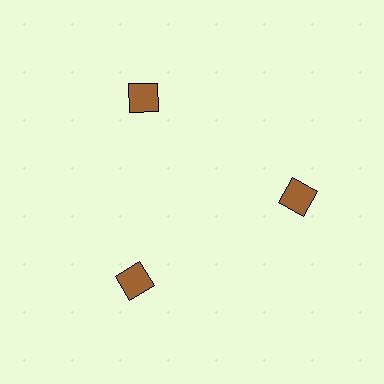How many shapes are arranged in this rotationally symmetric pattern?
There are 3 shapes, arranged in 3 groups of 1.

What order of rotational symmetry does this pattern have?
This pattern has 3-fold rotational symmetry.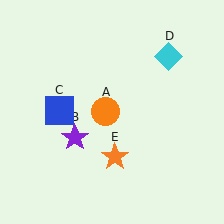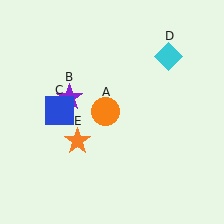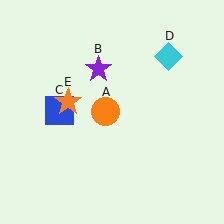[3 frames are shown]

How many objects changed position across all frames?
2 objects changed position: purple star (object B), orange star (object E).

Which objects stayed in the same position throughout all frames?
Orange circle (object A) and blue square (object C) and cyan diamond (object D) remained stationary.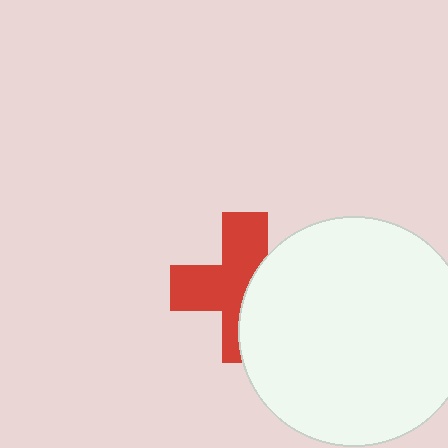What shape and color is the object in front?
The object in front is a white circle.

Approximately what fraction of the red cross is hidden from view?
Roughly 42% of the red cross is hidden behind the white circle.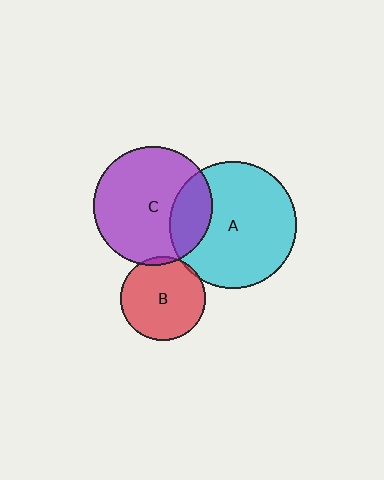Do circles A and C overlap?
Yes.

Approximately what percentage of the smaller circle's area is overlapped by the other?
Approximately 25%.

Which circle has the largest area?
Circle A (cyan).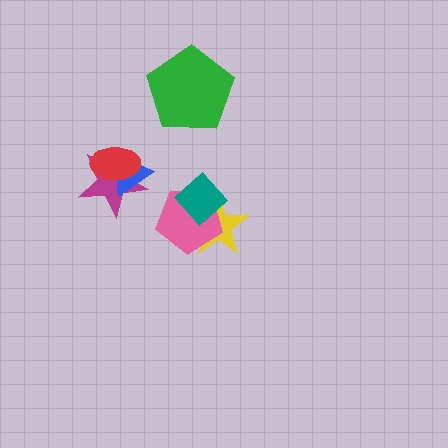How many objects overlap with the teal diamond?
2 objects overlap with the teal diamond.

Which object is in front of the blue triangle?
The red ellipse is in front of the blue triangle.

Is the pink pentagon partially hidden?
Yes, it is partially covered by another shape.